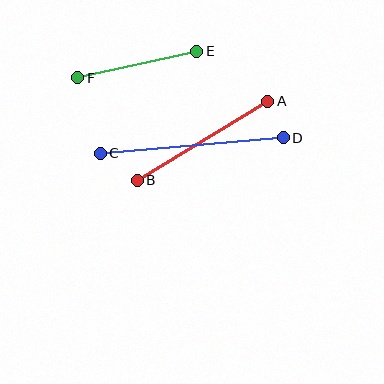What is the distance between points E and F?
The distance is approximately 122 pixels.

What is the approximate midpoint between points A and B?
The midpoint is at approximately (202, 141) pixels.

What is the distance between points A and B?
The distance is approximately 153 pixels.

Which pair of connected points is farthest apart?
Points C and D are farthest apart.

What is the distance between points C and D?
The distance is approximately 184 pixels.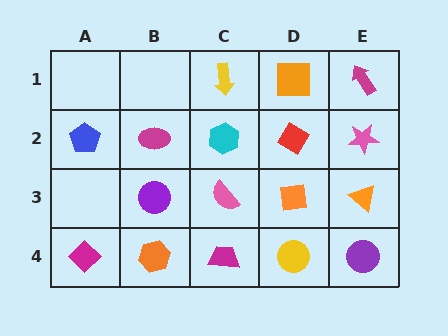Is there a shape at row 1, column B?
No, that cell is empty.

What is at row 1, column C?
A yellow arrow.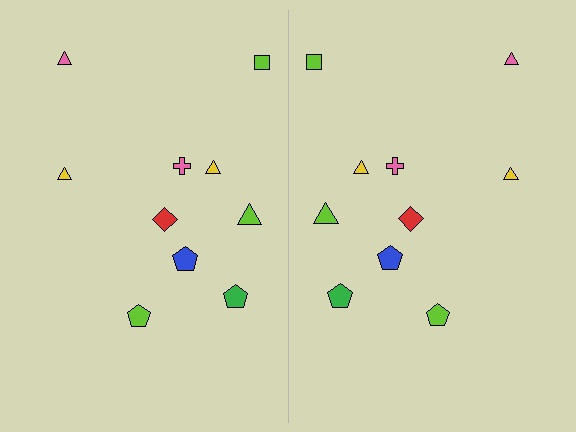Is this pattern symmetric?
Yes, this pattern has bilateral (reflection) symmetry.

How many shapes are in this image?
There are 20 shapes in this image.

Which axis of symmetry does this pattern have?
The pattern has a vertical axis of symmetry running through the center of the image.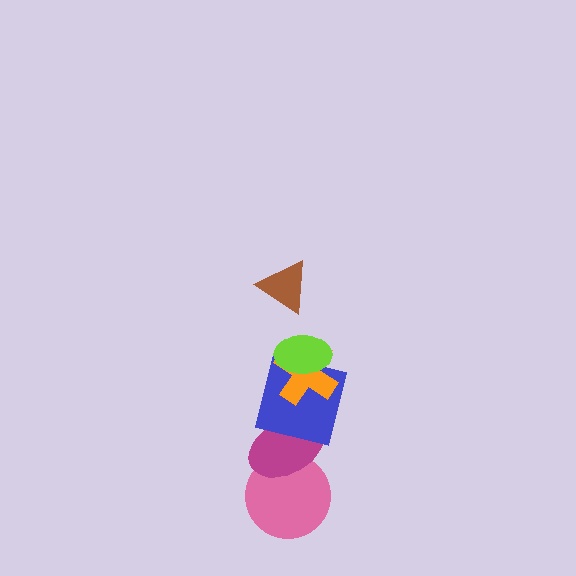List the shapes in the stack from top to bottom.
From top to bottom: the brown triangle, the lime ellipse, the orange cross, the blue square, the magenta ellipse, the pink circle.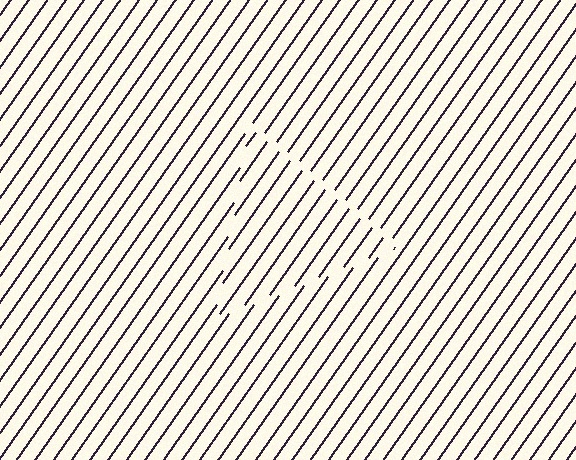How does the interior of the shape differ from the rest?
The interior of the shape contains the same grating, shifted by half a period — the contour is defined by the phase discontinuity where line-ends from the inner and outer gratings abut.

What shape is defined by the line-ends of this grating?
An illusory triangle. The interior of the shape contains the same grating, shifted by half a period — the contour is defined by the phase discontinuity where line-ends from the inner and outer gratings abut.